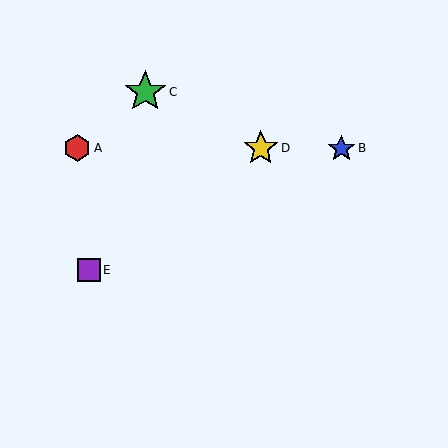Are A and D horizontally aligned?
Yes, both are at y≈148.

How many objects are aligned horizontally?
3 objects (A, B, D) are aligned horizontally.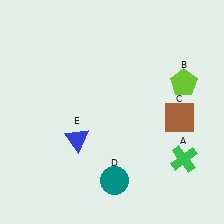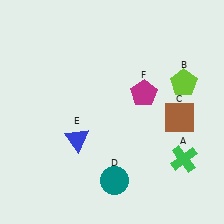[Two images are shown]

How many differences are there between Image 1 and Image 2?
There is 1 difference between the two images.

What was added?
A magenta pentagon (F) was added in Image 2.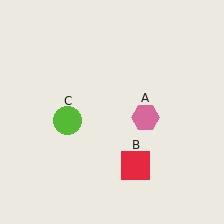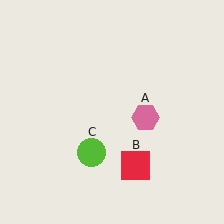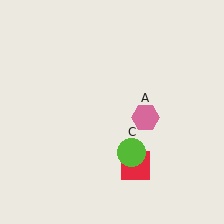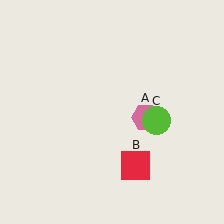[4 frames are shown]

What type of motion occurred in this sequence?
The lime circle (object C) rotated counterclockwise around the center of the scene.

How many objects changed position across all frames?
1 object changed position: lime circle (object C).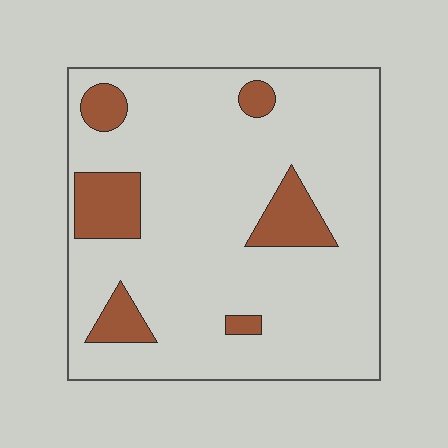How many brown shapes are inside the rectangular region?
6.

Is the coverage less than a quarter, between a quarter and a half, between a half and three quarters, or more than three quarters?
Less than a quarter.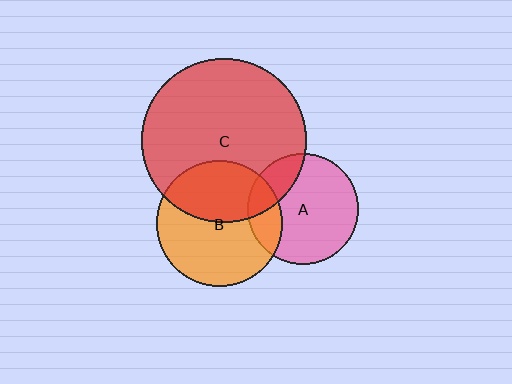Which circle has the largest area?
Circle C (red).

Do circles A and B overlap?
Yes.